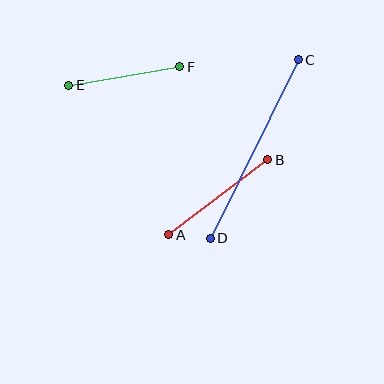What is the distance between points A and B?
The distance is approximately 124 pixels.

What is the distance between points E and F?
The distance is approximately 113 pixels.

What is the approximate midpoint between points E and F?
The midpoint is at approximately (124, 76) pixels.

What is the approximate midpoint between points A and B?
The midpoint is at approximately (218, 197) pixels.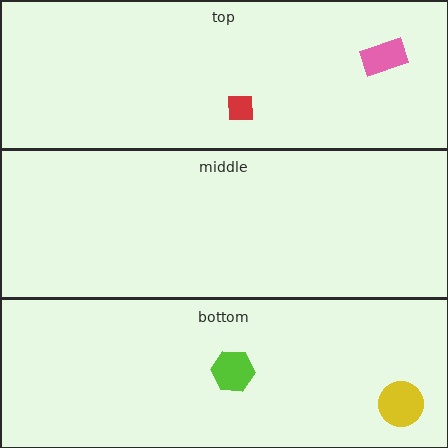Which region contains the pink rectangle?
The top region.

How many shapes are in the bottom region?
2.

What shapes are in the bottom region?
The lime hexagon, the yellow circle.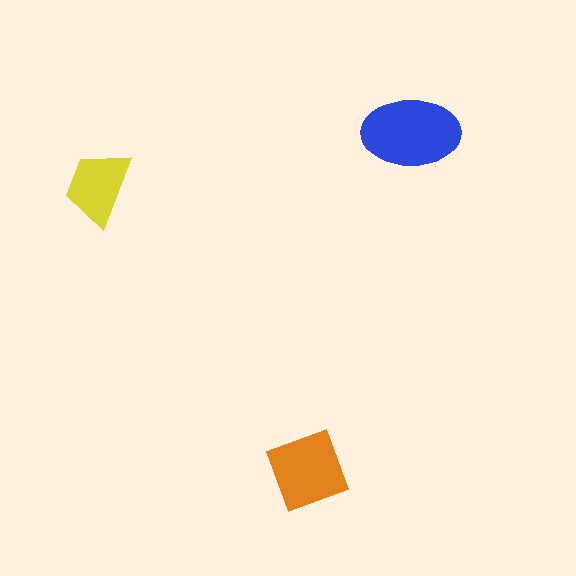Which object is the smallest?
The yellow trapezoid.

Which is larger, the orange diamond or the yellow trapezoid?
The orange diamond.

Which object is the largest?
The blue ellipse.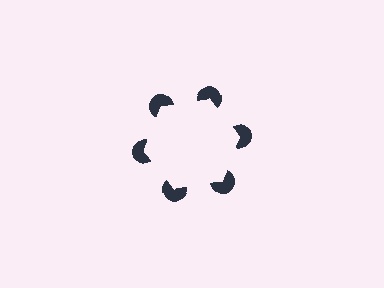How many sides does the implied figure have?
6 sides.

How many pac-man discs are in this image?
There are 6 — one at each vertex of the illusory hexagon.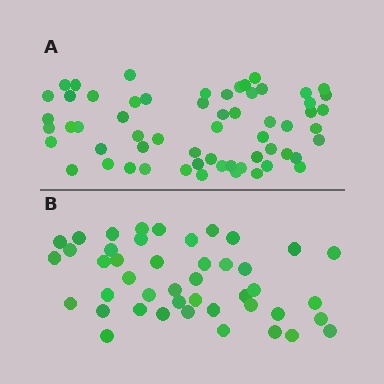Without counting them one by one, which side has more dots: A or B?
Region A (the top region) has more dots.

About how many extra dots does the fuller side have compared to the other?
Region A has approximately 15 more dots than region B.